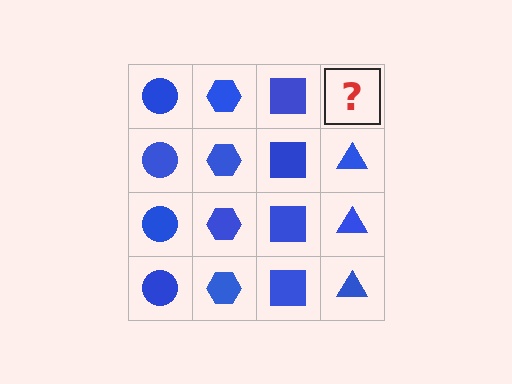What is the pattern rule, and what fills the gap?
The rule is that each column has a consistent shape. The gap should be filled with a blue triangle.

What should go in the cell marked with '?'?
The missing cell should contain a blue triangle.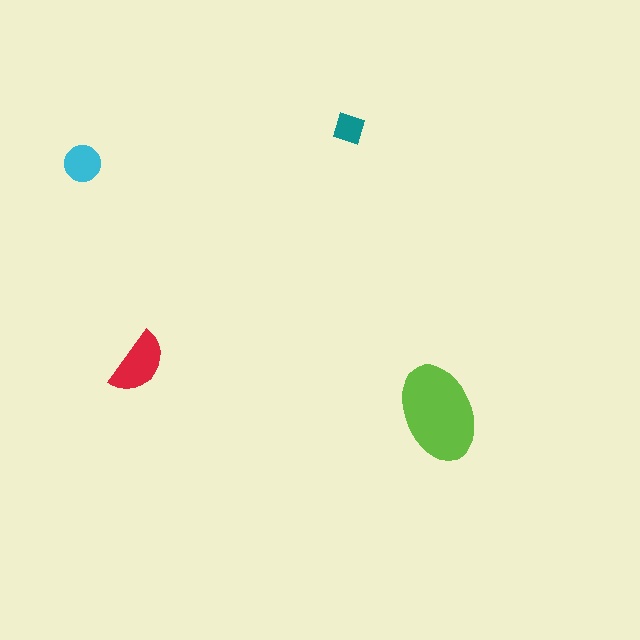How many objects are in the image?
There are 4 objects in the image.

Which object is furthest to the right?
The lime ellipse is rightmost.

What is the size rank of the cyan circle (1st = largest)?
3rd.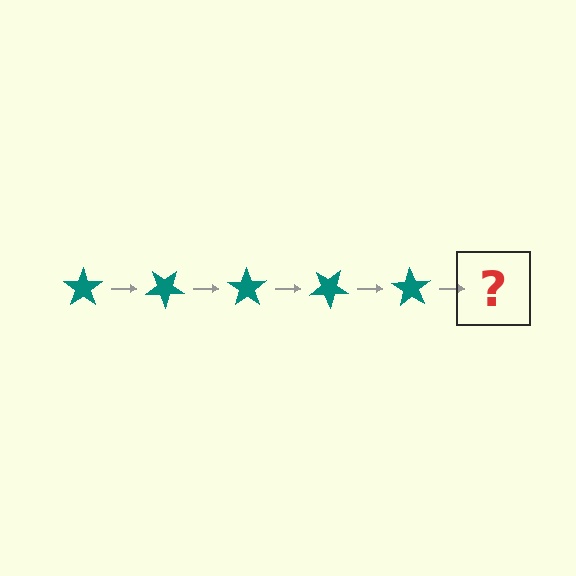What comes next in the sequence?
The next element should be a teal star rotated 175 degrees.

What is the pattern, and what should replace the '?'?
The pattern is that the star rotates 35 degrees each step. The '?' should be a teal star rotated 175 degrees.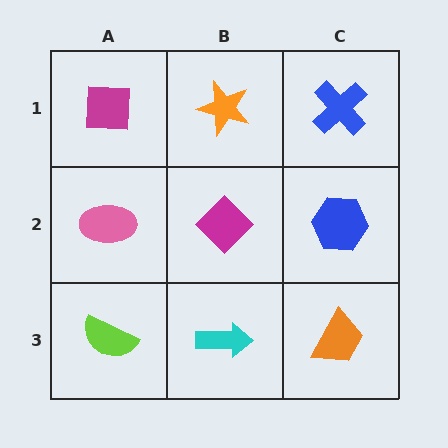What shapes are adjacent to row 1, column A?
A pink ellipse (row 2, column A), an orange star (row 1, column B).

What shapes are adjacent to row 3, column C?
A blue hexagon (row 2, column C), a cyan arrow (row 3, column B).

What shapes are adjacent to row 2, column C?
A blue cross (row 1, column C), an orange trapezoid (row 3, column C), a magenta diamond (row 2, column B).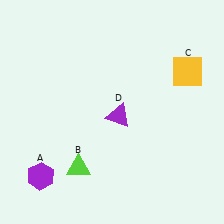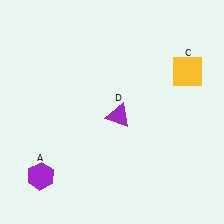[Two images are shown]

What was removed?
The lime triangle (B) was removed in Image 2.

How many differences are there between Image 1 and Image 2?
There is 1 difference between the two images.